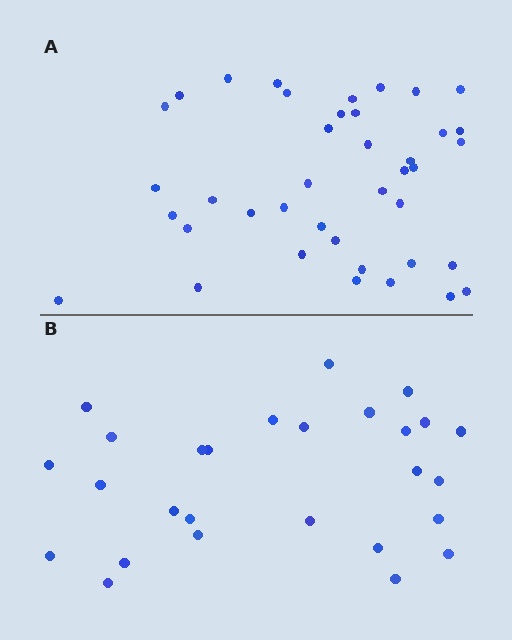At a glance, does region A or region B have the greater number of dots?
Region A (the top region) has more dots.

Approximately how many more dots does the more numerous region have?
Region A has approximately 15 more dots than region B.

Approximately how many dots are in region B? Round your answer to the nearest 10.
About 30 dots. (The exact count is 27, which rounds to 30.)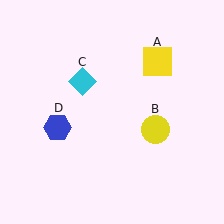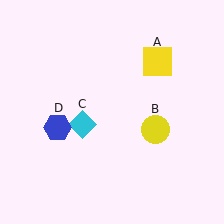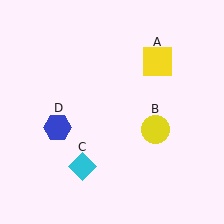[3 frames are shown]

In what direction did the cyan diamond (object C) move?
The cyan diamond (object C) moved down.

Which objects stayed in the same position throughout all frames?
Yellow square (object A) and yellow circle (object B) and blue hexagon (object D) remained stationary.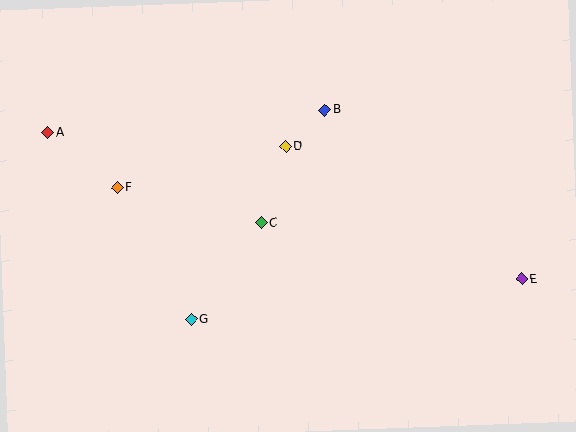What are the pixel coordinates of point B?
Point B is at (325, 110).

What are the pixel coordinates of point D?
Point D is at (286, 146).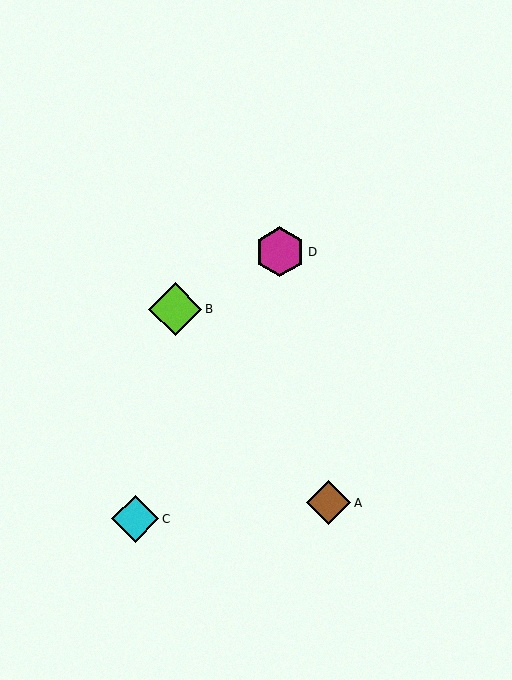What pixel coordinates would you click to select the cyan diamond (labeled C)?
Click at (135, 519) to select the cyan diamond C.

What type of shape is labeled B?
Shape B is a lime diamond.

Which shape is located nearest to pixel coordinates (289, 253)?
The magenta hexagon (labeled D) at (280, 252) is nearest to that location.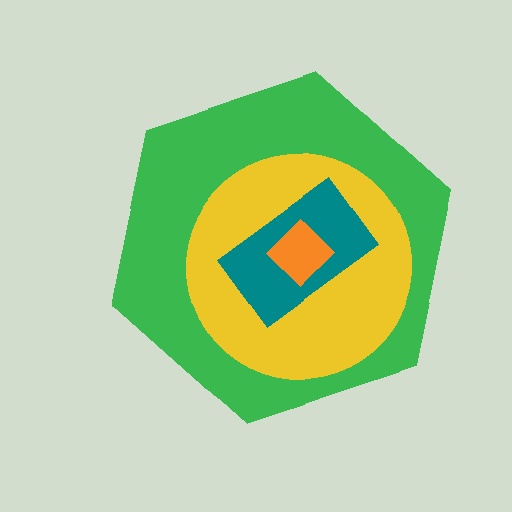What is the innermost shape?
The orange diamond.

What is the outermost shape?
The green hexagon.